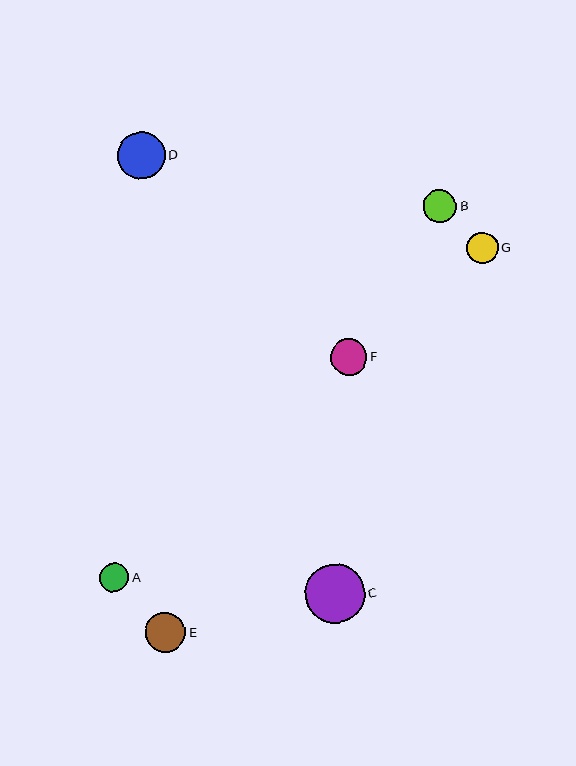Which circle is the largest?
Circle C is the largest with a size of approximately 59 pixels.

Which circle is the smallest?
Circle A is the smallest with a size of approximately 29 pixels.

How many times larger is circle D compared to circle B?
Circle D is approximately 1.4 times the size of circle B.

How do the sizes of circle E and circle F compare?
Circle E and circle F are approximately the same size.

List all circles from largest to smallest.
From largest to smallest: C, D, E, F, B, G, A.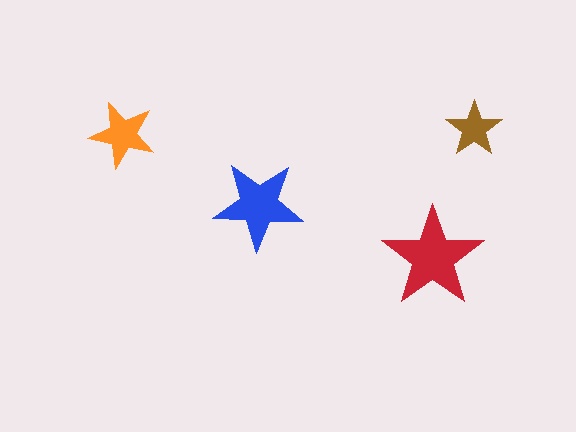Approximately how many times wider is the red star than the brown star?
About 2 times wider.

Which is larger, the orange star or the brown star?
The orange one.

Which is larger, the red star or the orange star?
The red one.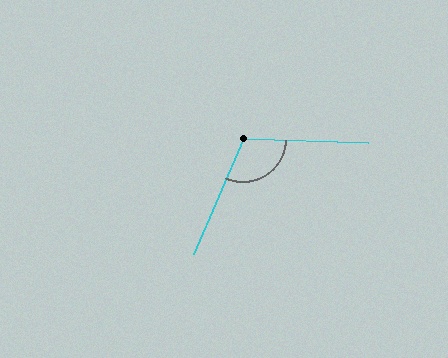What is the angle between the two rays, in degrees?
Approximately 112 degrees.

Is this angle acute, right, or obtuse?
It is obtuse.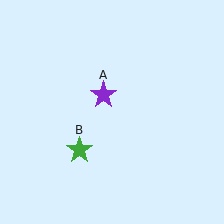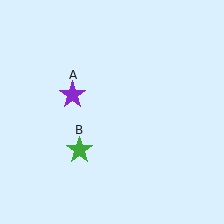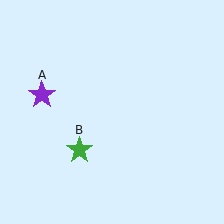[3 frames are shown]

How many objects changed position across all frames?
1 object changed position: purple star (object A).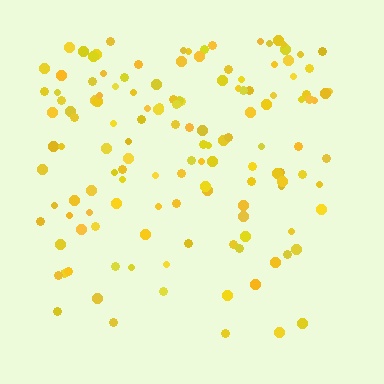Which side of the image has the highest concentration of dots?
The top.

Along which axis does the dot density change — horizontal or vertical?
Vertical.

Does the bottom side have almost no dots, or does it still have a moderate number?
Still a moderate number, just noticeably fewer than the top.